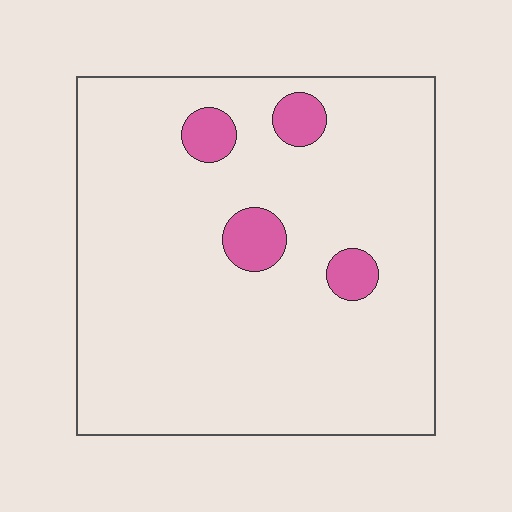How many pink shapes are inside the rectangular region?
4.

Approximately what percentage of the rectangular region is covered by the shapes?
Approximately 10%.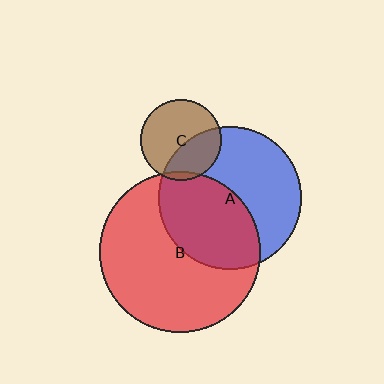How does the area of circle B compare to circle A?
Approximately 1.3 times.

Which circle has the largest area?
Circle B (red).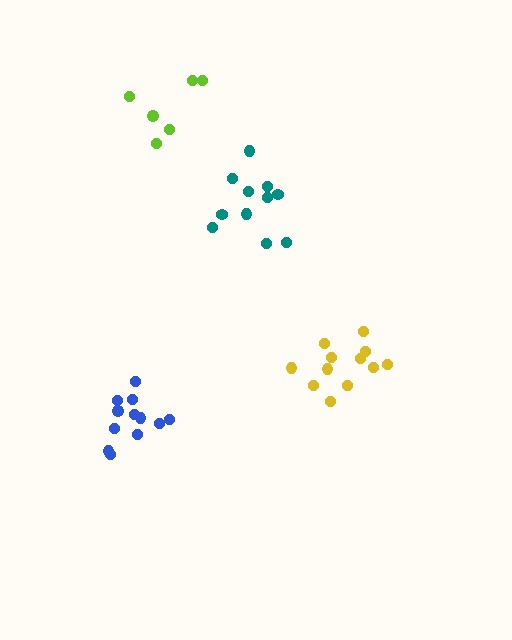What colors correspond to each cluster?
The clusters are colored: lime, teal, yellow, blue.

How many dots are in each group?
Group 1: 6 dots, Group 2: 11 dots, Group 3: 12 dots, Group 4: 12 dots (41 total).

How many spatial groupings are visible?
There are 4 spatial groupings.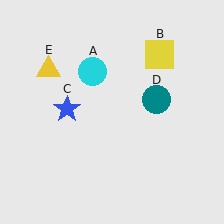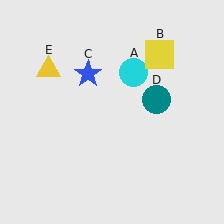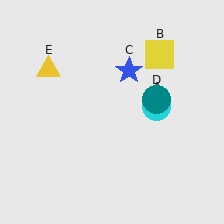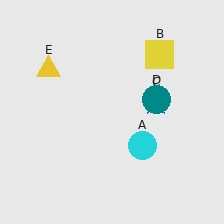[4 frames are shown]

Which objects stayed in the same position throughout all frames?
Yellow square (object B) and teal circle (object D) and yellow triangle (object E) remained stationary.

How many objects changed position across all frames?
2 objects changed position: cyan circle (object A), blue star (object C).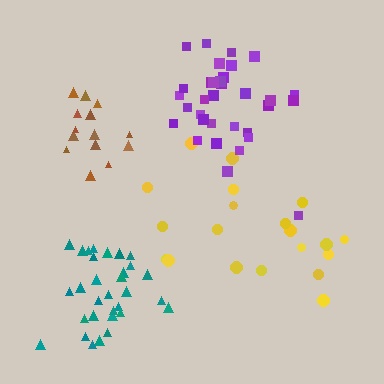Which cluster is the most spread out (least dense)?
Yellow.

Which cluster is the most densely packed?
Brown.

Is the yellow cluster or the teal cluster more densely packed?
Teal.